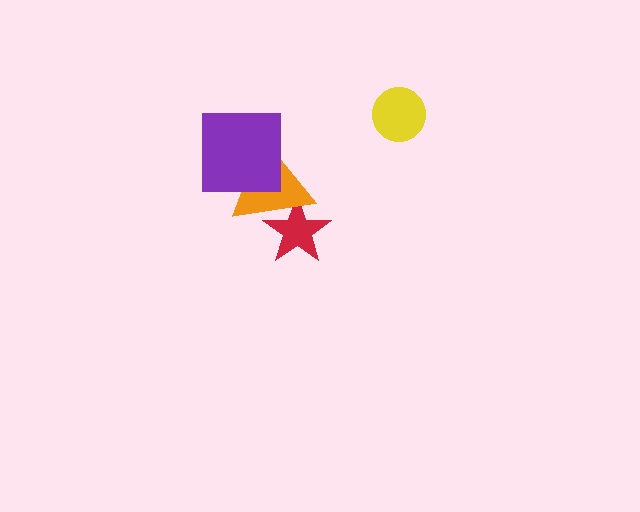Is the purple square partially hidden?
No, no other shape covers it.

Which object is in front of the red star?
The orange triangle is in front of the red star.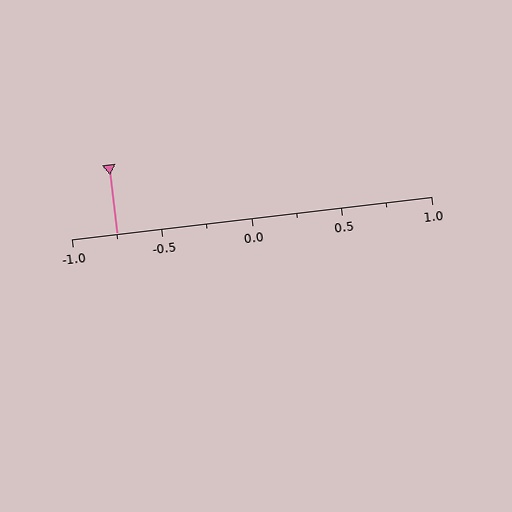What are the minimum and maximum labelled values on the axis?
The axis runs from -1.0 to 1.0.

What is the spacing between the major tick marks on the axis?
The major ticks are spaced 0.5 apart.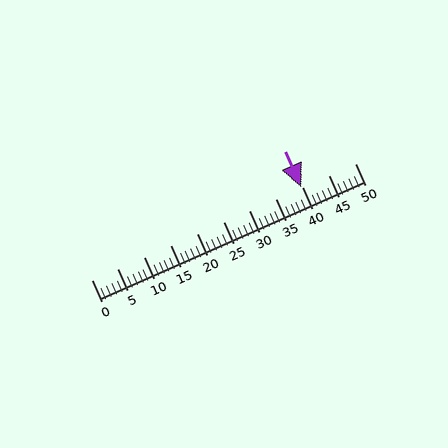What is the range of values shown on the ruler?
The ruler shows values from 0 to 50.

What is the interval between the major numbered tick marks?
The major tick marks are spaced 5 units apart.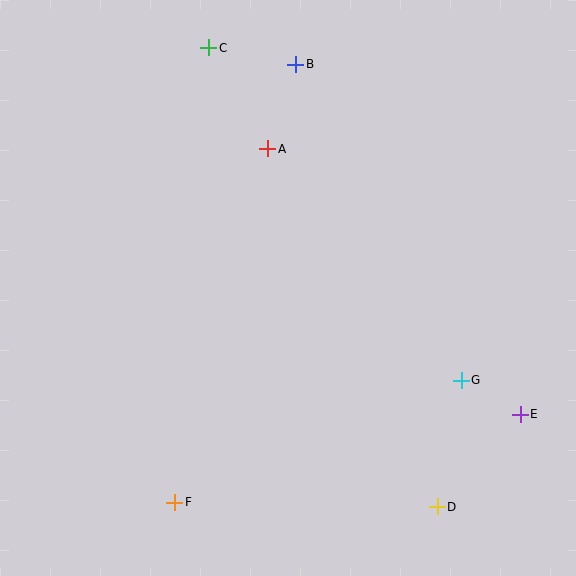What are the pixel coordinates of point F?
Point F is at (175, 502).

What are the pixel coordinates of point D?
Point D is at (437, 507).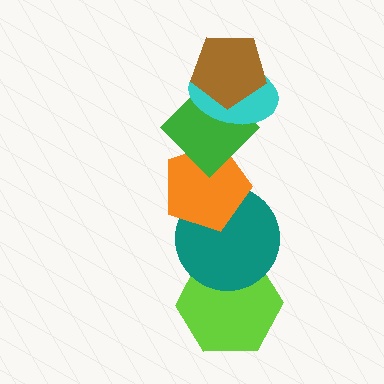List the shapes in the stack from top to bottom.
From top to bottom: the brown pentagon, the cyan ellipse, the green diamond, the orange pentagon, the teal circle, the lime hexagon.